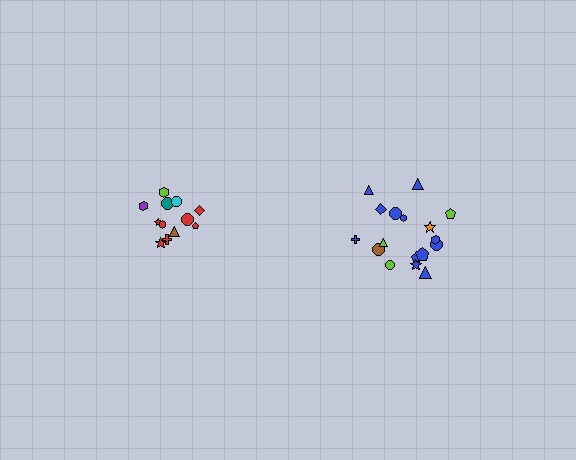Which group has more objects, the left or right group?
The right group.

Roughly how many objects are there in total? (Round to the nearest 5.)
Roughly 30 objects in total.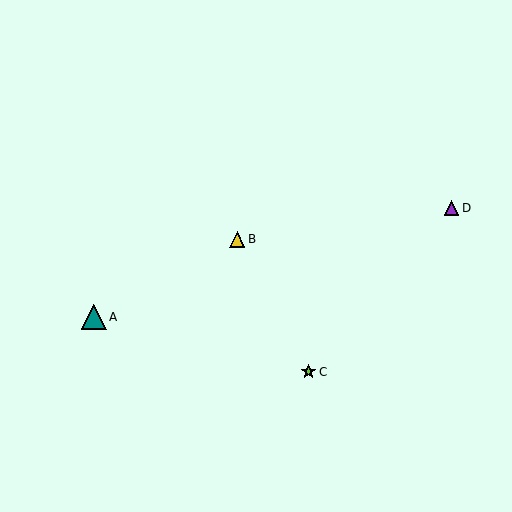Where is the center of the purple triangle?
The center of the purple triangle is at (451, 208).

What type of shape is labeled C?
Shape C is a lime star.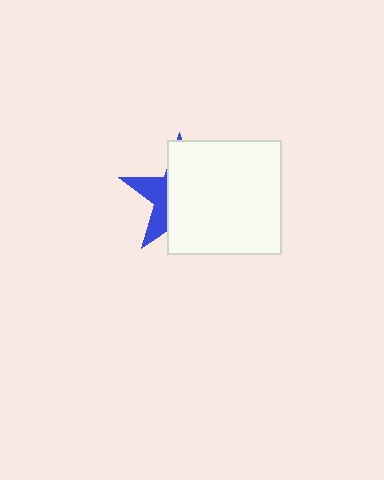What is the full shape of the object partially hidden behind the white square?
The partially hidden object is a blue star.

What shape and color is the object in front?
The object in front is a white square.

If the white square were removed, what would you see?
You would see the complete blue star.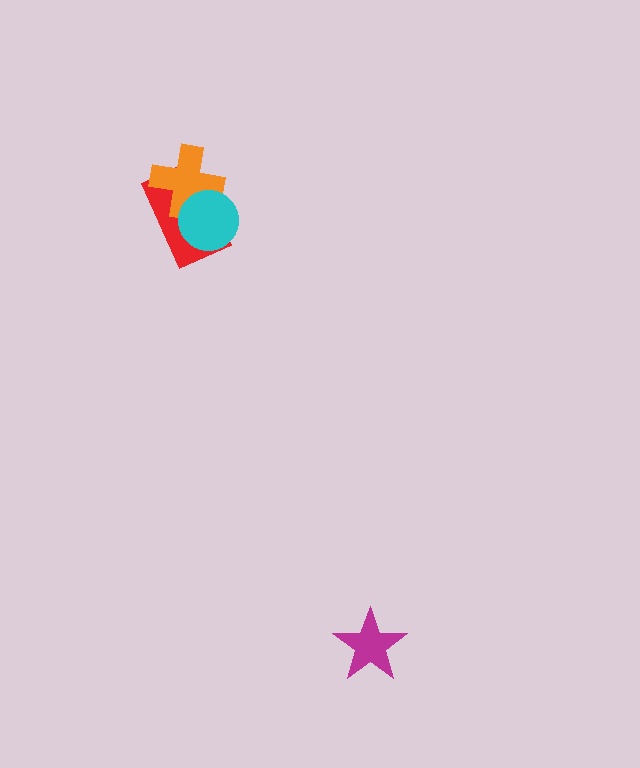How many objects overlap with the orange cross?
2 objects overlap with the orange cross.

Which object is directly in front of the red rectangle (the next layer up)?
The orange cross is directly in front of the red rectangle.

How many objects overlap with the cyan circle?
2 objects overlap with the cyan circle.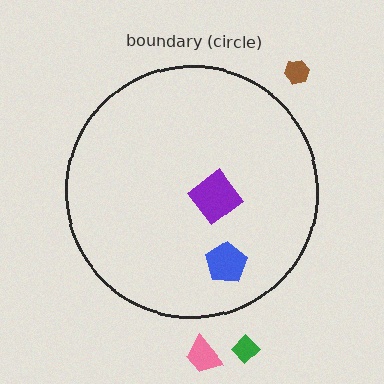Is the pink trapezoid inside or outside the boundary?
Outside.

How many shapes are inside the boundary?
2 inside, 3 outside.